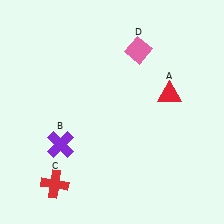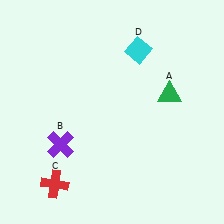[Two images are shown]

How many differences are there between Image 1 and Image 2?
There are 2 differences between the two images.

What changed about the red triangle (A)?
In Image 1, A is red. In Image 2, it changed to green.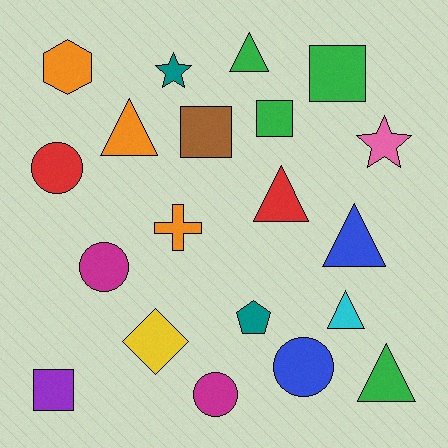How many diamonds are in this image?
There is 1 diamond.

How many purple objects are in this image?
There is 1 purple object.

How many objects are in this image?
There are 20 objects.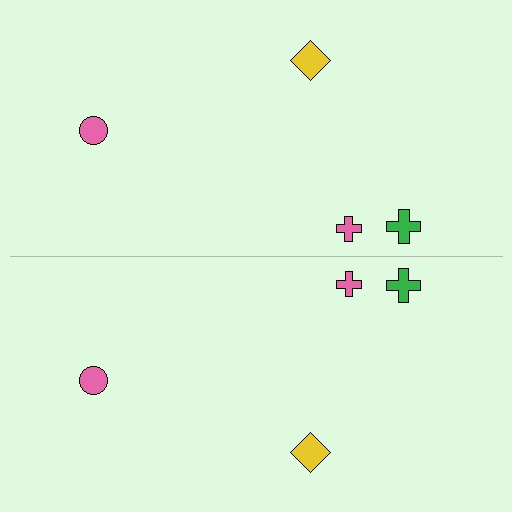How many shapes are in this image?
There are 8 shapes in this image.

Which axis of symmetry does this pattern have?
The pattern has a horizontal axis of symmetry running through the center of the image.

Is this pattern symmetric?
Yes, this pattern has bilateral (reflection) symmetry.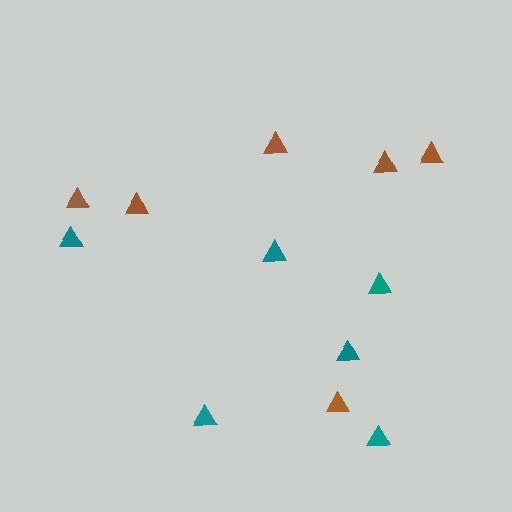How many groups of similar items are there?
There are 2 groups: one group of teal triangles (6) and one group of brown triangles (6).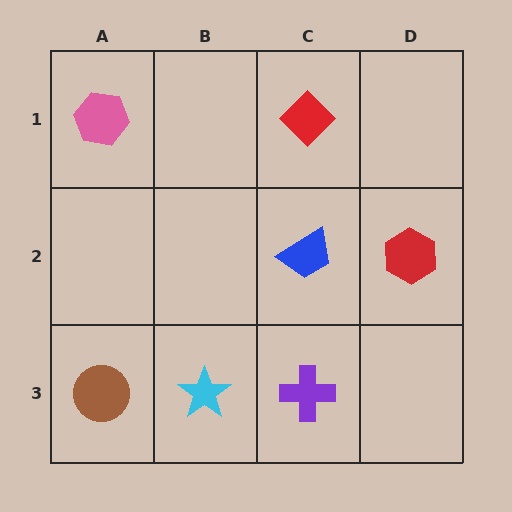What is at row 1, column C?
A red diamond.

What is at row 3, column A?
A brown circle.